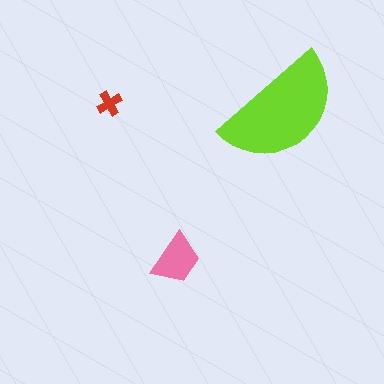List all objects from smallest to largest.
The red cross, the pink trapezoid, the lime semicircle.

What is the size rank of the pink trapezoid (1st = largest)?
2nd.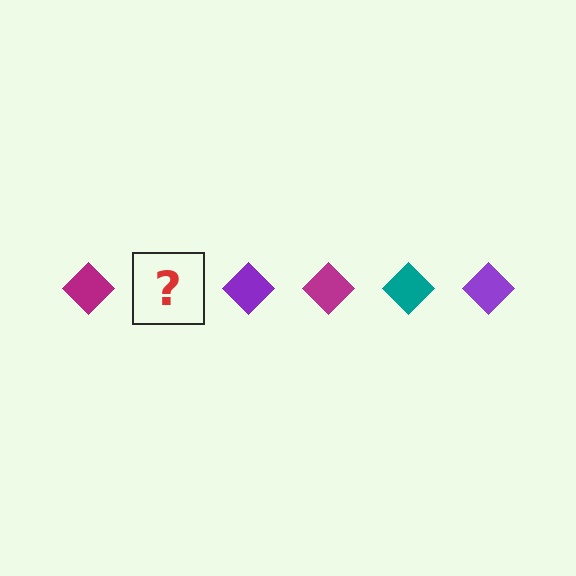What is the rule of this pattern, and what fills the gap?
The rule is that the pattern cycles through magenta, teal, purple diamonds. The gap should be filled with a teal diamond.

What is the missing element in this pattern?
The missing element is a teal diamond.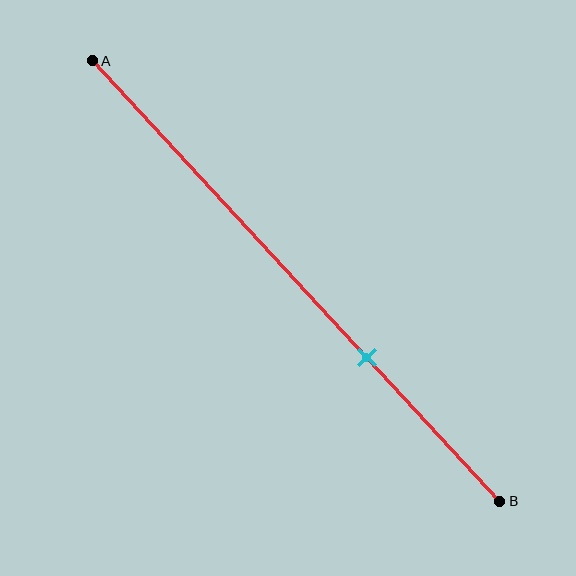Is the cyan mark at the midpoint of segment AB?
No, the mark is at about 65% from A, not at the 50% midpoint.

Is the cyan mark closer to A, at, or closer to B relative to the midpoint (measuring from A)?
The cyan mark is closer to point B than the midpoint of segment AB.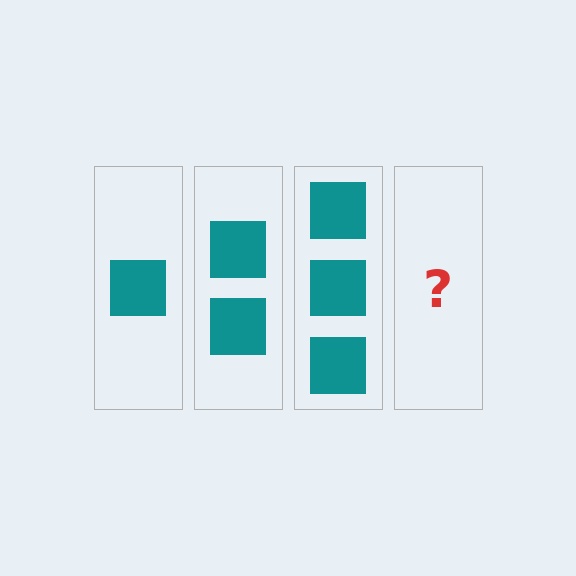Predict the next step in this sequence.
The next step is 4 squares.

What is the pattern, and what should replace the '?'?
The pattern is that each step adds one more square. The '?' should be 4 squares.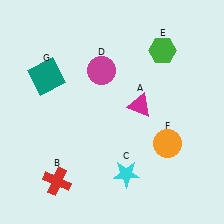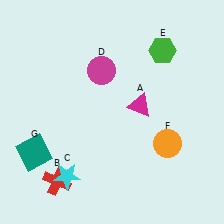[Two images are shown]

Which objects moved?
The objects that moved are: the cyan star (C), the teal square (G).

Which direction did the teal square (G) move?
The teal square (G) moved down.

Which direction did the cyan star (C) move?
The cyan star (C) moved left.